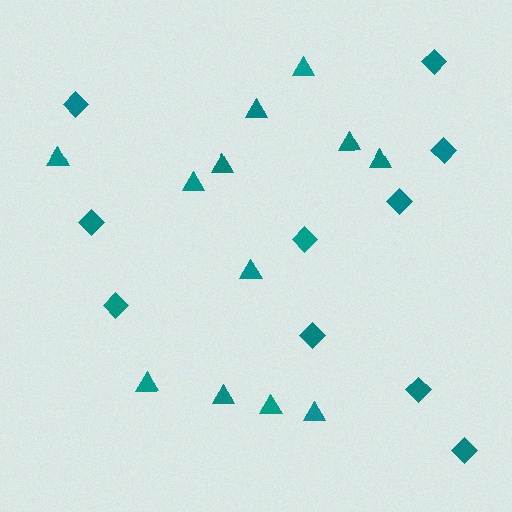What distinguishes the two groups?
There are 2 groups: one group of triangles (12) and one group of diamonds (10).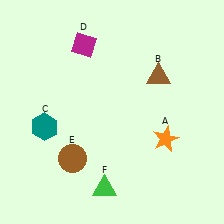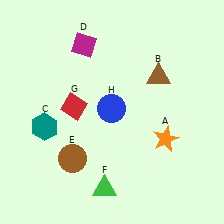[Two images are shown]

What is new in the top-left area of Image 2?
A blue circle (H) was added in the top-left area of Image 2.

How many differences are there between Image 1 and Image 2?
There are 2 differences between the two images.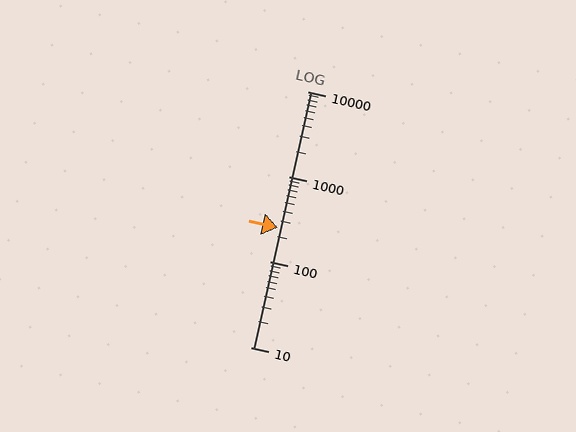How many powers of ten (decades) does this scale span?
The scale spans 3 decades, from 10 to 10000.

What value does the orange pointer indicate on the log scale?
The pointer indicates approximately 250.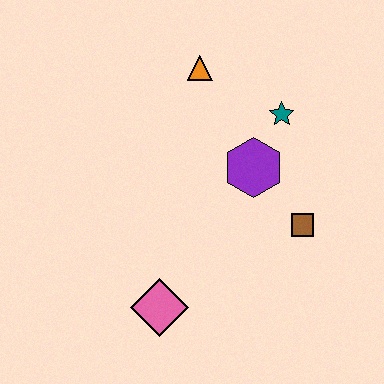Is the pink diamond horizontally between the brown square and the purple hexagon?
No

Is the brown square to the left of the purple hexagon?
No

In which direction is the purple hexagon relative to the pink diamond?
The purple hexagon is above the pink diamond.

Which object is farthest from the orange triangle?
The pink diamond is farthest from the orange triangle.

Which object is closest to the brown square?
The purple hexagon is closest to the brown square.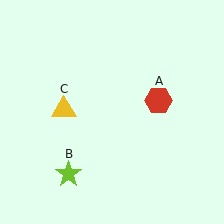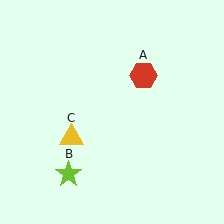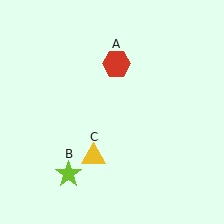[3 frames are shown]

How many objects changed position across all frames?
2 objects changed position: red hexagon (object A), yellow triangle (object C).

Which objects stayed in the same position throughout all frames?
Lime star (object B) remained stationary.